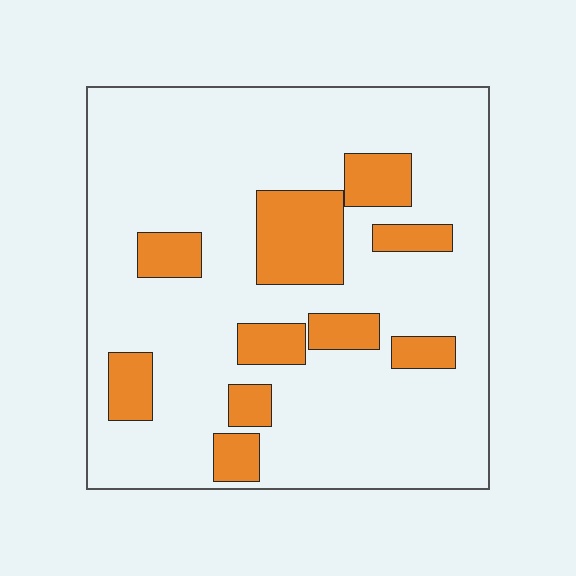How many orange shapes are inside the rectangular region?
10.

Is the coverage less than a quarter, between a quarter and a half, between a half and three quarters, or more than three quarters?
Less than a quarter.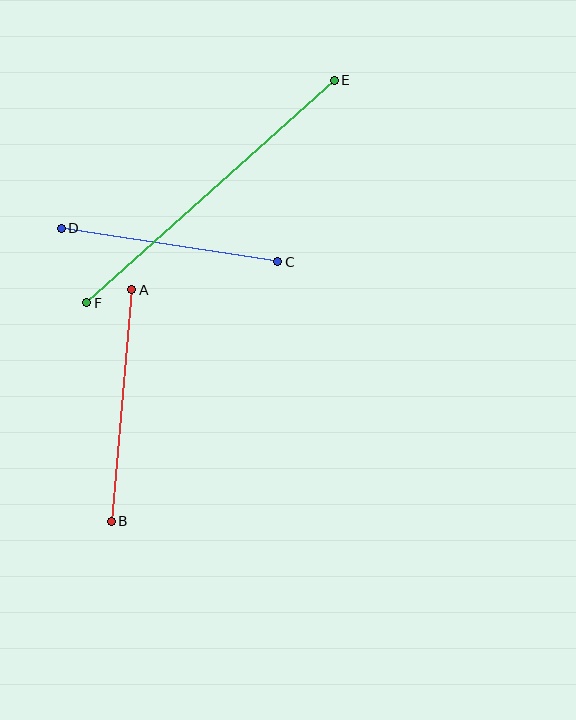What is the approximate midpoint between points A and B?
The midpoint is at approximately (122, 406) pixels.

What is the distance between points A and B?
The distance is approximately 233 pixels.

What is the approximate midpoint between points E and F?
The midpoint is at approximately (210, 191) pixels.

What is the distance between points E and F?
The distance is approximately 333 pixels.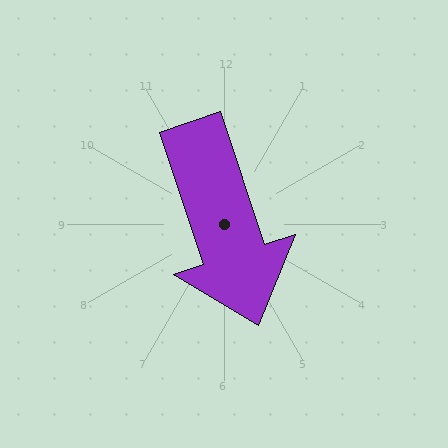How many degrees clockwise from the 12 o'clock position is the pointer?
Approximately 162 degrees.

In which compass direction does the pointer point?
South.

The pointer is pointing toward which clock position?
Roughly 5 o'clock.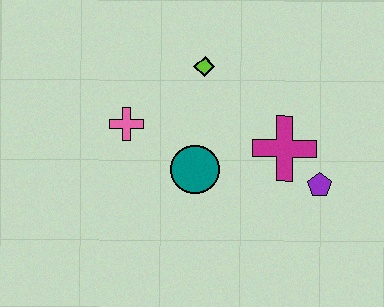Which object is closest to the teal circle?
The pink cross is closest to the teal circle.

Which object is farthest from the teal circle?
The purple pentagon is farthest from the teal circle.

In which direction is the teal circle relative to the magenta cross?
The teal circle is to the left of the magenta cross.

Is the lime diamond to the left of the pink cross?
No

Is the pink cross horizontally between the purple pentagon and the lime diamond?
No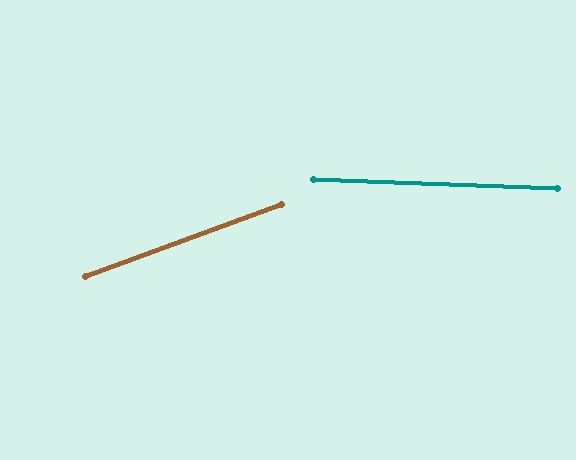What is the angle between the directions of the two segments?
Approximately 22 degrees.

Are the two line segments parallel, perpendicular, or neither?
Neither parallel nor perpendicular — they differ by about 22°.